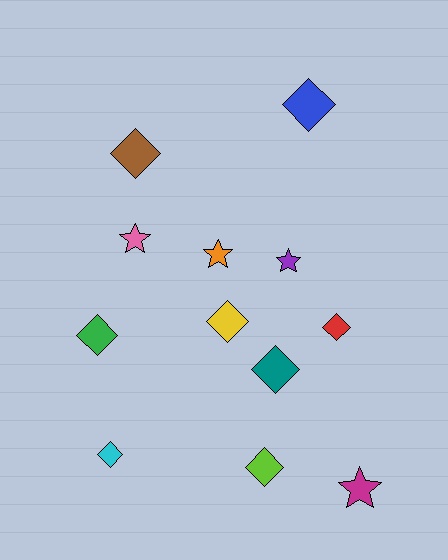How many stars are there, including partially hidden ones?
There are 4 stars.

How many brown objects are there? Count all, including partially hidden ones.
There is 1 brown object.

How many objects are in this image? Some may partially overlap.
There are 12 objects.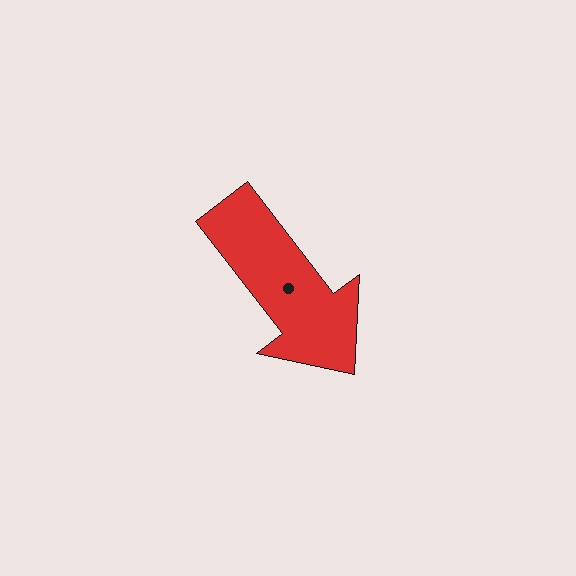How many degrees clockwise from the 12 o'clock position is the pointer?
Approximately 142 degrees.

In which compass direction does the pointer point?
Southeast.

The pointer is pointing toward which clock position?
Roughly 5 o'clock.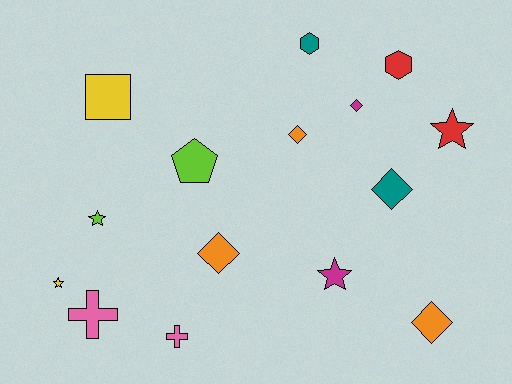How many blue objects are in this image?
There are no blue objects.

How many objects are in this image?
There are 15 objects.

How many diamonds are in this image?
There are 5 diamonds.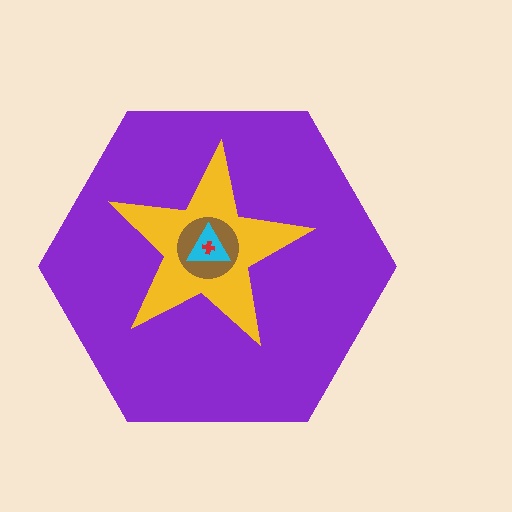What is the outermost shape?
The purple hexagon.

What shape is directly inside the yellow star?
The brown circle.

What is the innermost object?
The red cross.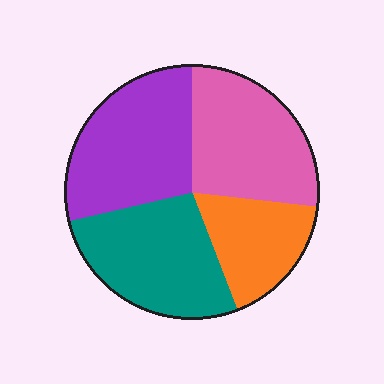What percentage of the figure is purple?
Purple takes up about one quarter (1/4) of the figure.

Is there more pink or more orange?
Pink.